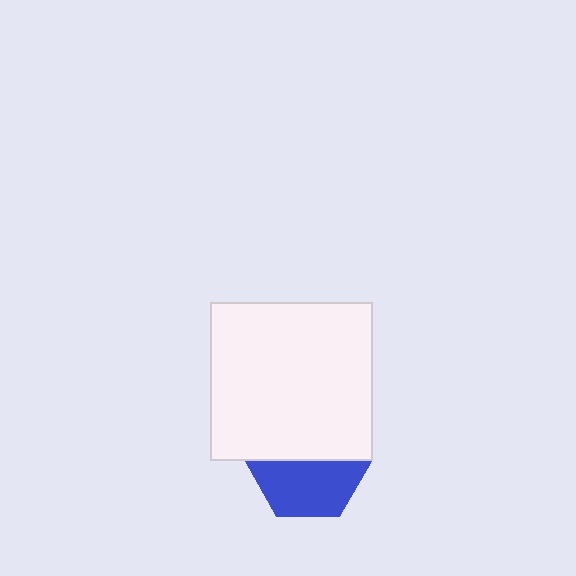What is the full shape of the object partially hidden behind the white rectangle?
The partially hidden object is a blue hexagon.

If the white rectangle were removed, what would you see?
You would see the complete blue hexagon.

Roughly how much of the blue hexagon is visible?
About half of it is visible (roughly 51%).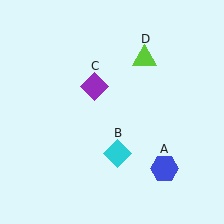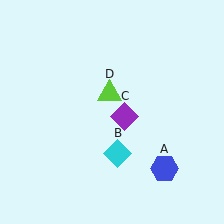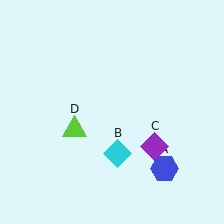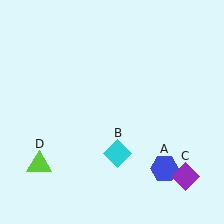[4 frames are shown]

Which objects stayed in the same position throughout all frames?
Blue hexagon (object A) and cyan diamond (object B) remained stationary.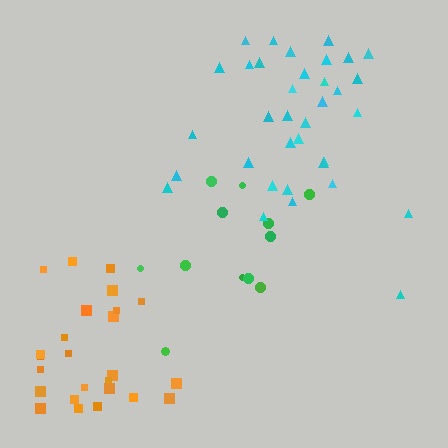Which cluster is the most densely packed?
Cyan.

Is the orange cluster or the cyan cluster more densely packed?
Cyan.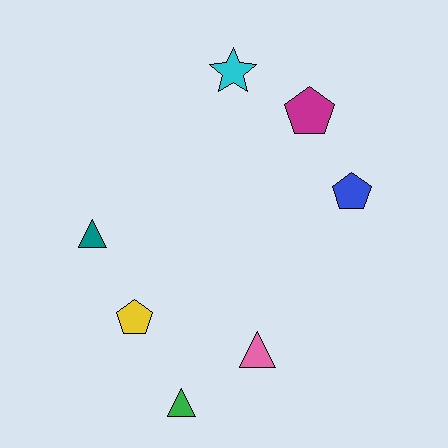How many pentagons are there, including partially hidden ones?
There are 3 pentagons.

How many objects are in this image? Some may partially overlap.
There are 7 objects.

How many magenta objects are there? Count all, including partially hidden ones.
There is 1 magenta object.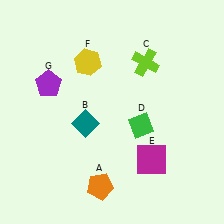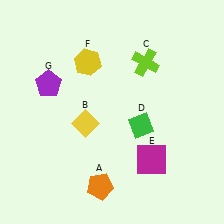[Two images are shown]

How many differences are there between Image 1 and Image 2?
There is 1 difference between the two images.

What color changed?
The diamond (B) changed from teal in Image 1 to yellow in Image 2.